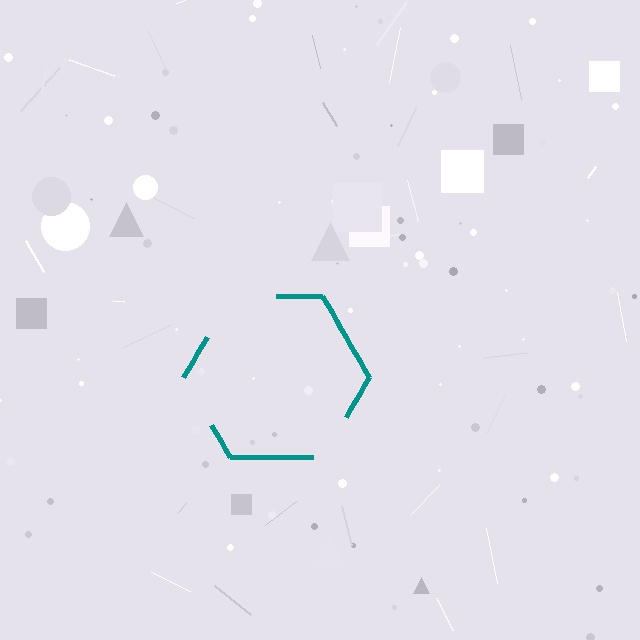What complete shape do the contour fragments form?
The contour fragments form a hexagon.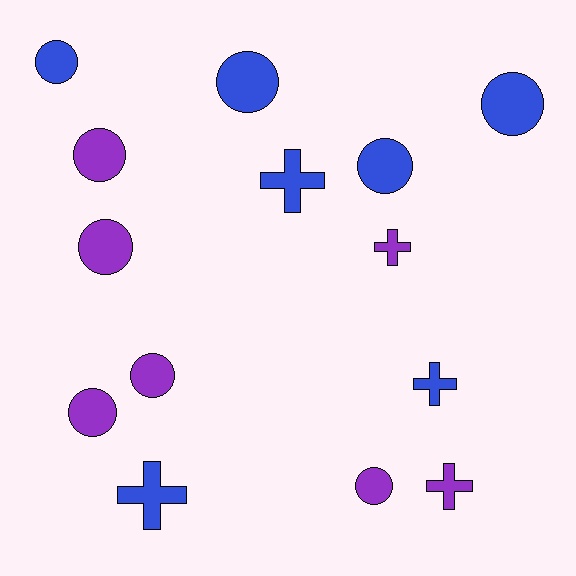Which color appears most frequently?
Blue, with 7 objects.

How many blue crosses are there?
There are 3 blue crosses.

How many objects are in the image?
There are 14 objects.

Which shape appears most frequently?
Circle, with 9 objects.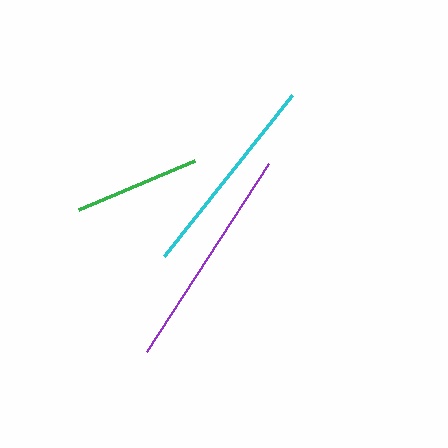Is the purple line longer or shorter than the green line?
The purple line is longer than the green line.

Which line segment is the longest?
The purple line is the longest at approximately 225 pixels.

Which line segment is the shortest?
The green line is the shortest at approximately 126 pixels.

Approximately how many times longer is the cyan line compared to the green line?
The cyan line is approximately 1.6 times the length of the green line.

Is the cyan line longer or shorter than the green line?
The cyan line is longer than the green line.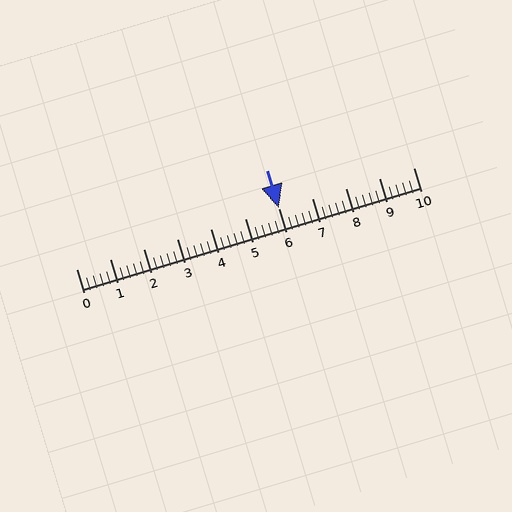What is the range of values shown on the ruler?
The ruler shows values from 0 to 10.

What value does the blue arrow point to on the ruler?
The blue arrow points to approximately 6.0.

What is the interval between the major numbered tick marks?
The major tick marks are spaced 1 units apart.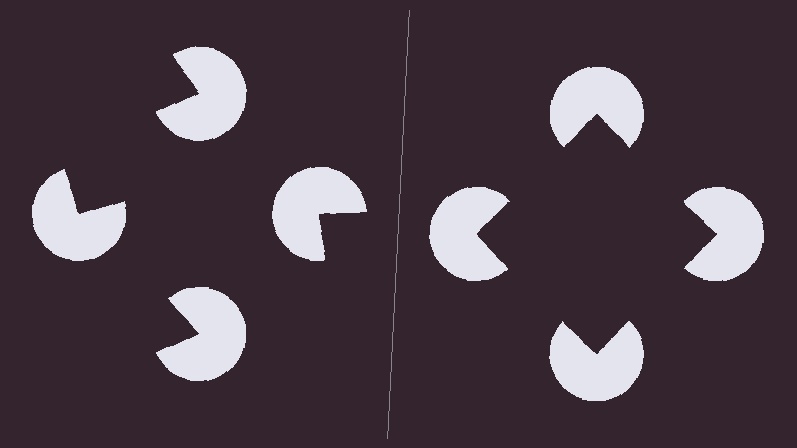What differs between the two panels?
The pac-man discs are positioned identically on both sides; only the wedge orientations differ. On the right they align to a square; on the left they are misaligned.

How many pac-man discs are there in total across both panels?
8 — 4 on each side.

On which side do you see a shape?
An illusory square appears on the right side. On the left side the wedge cuts are rotated, so no coherent shape forms.